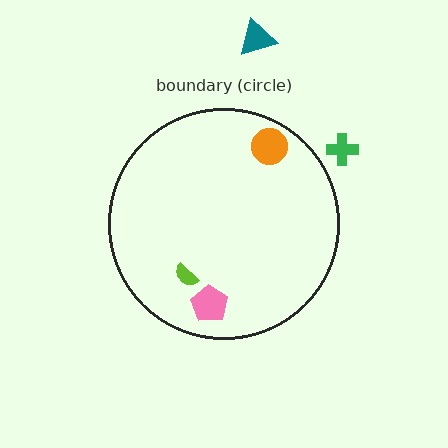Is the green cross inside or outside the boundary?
Outside.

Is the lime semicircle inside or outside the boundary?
Inside.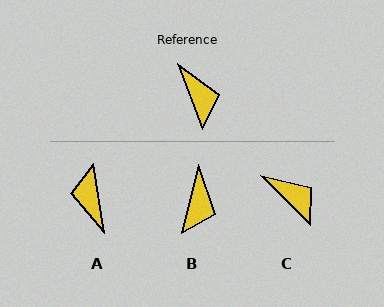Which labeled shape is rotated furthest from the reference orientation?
A, about 167 degrees away.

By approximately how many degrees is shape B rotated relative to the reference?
Approximately 35 degrees clockwise.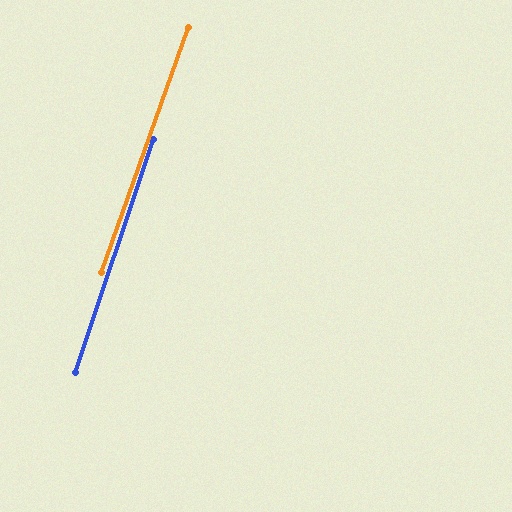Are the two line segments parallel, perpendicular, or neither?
Parallel — their directions differ by only 1.1°.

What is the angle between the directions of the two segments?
Approximately 1 degree.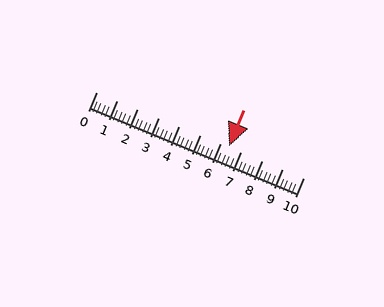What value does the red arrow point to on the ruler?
The red arrow points to approximately 6.4.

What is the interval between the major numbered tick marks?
The major tick marks are spaced 1 units apart.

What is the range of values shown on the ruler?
The ruler shows values from 0 to 10.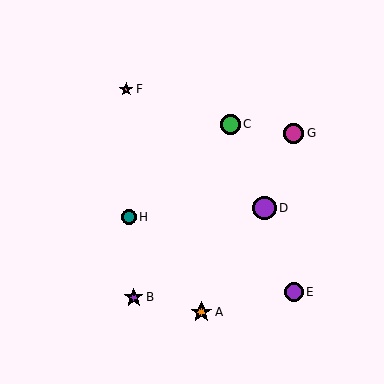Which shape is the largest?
The purple circle (labeled D) is the largest.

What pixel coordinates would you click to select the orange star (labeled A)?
Click at (201, 312) to select the orange star A.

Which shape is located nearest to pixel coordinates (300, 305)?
The purple circle (labeled E) at (294, 292) is nearest to that location.